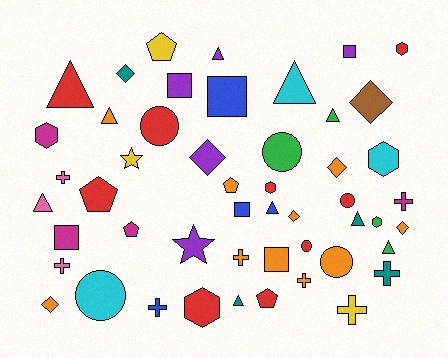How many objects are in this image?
There are 50 objects.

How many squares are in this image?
There are 6 squares.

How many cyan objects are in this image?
There are 3 cyan objects.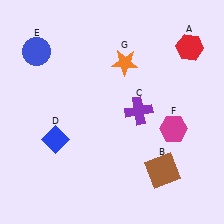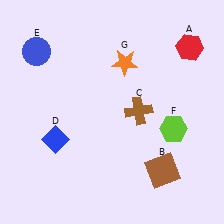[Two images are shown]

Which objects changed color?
C changed from purple to brown. F changed from magenta to lime.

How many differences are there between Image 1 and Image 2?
There are 2 differences between the two images.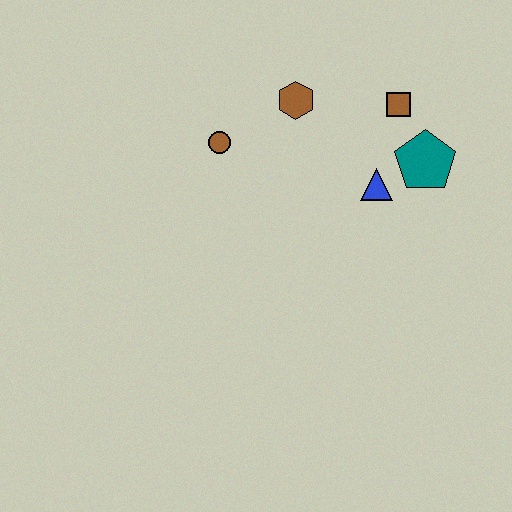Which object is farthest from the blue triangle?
The brown circle is farthest from the blue triangle.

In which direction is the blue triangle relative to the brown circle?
The blue triangle is to the right of the brown circle.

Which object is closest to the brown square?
The teal pentagon is closest to the brown square.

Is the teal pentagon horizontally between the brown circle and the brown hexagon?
No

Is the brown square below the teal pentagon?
No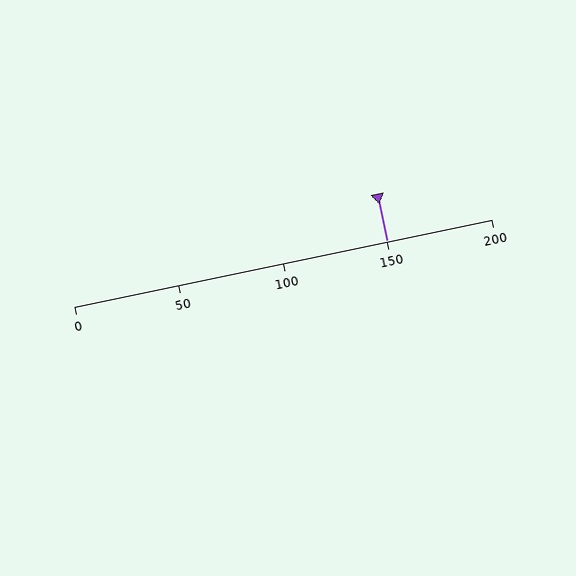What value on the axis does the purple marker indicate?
The marker indicates approximately 150.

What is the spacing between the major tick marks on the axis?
The major ticks are spaced 50 apart.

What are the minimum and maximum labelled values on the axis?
The axis runs from 0 to 200.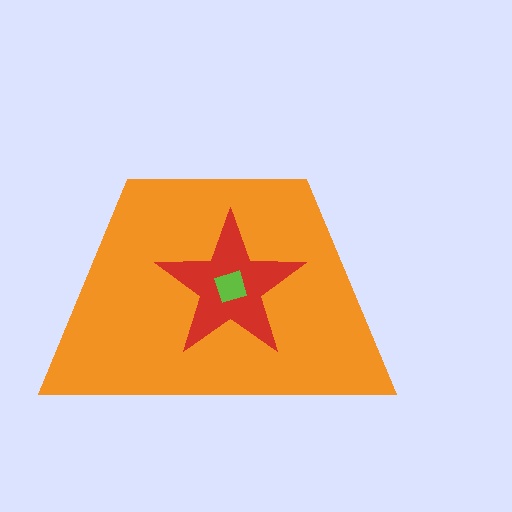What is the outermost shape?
The orange trapezoid.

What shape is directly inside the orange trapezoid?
The red star.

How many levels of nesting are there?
3.